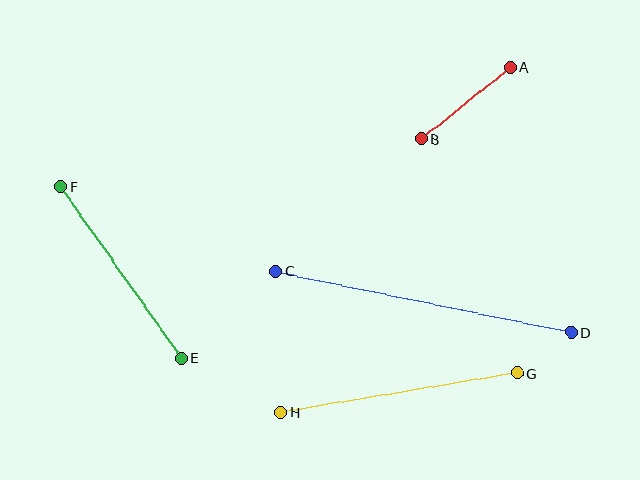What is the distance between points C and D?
The distance is approximately 301 pixels.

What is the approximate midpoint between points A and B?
The midpoint is at approximately (466, 103) pixels.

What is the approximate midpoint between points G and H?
The midpoint is at approximately (399, 393) pixels.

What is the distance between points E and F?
The distance is approximately 210 pixels.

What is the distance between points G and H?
The distance is approximately 240 pixels.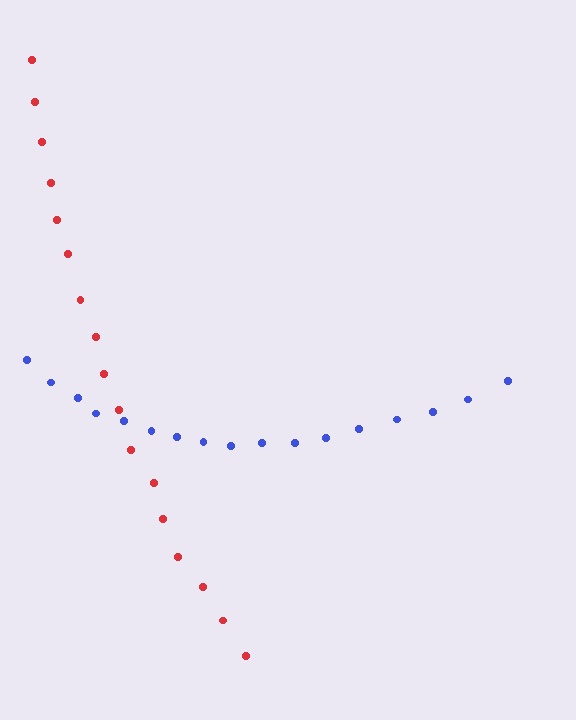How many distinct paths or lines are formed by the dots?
There are 2 distinct paths.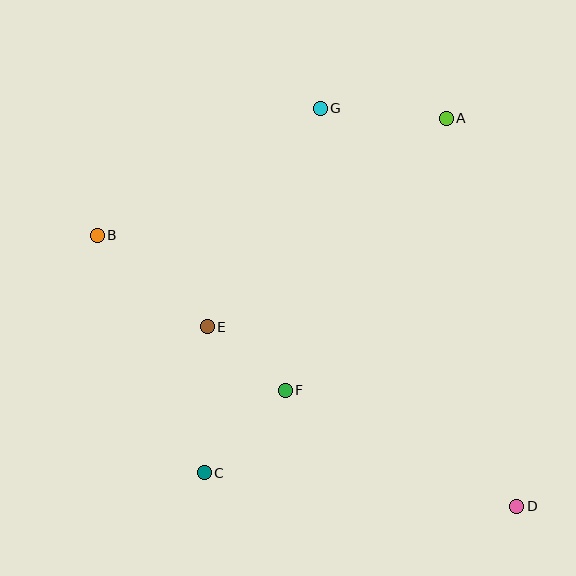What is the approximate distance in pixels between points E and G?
The distance between E and G is approximately 246 pixels.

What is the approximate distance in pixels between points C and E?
The distance between C and E is approximately 146 pixels.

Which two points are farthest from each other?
Points B and D are farthest from each other.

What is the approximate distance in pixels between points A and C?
The distance between A and C is approximately 430 pixels.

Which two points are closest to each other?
Points E and F are closest to each other.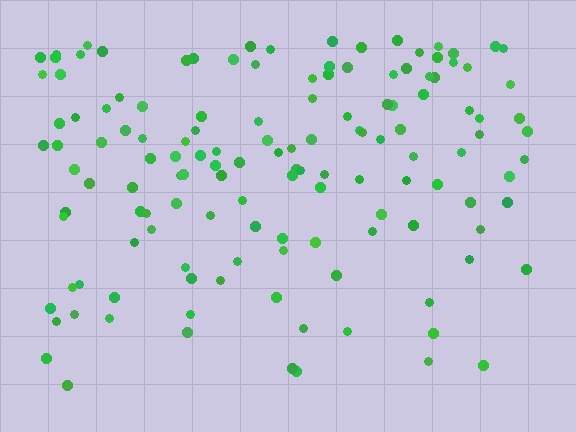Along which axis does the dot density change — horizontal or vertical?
Vertical.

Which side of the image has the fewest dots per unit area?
The bottom.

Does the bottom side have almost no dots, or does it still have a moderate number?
Still a moderate number, just noticeably fewer than the top.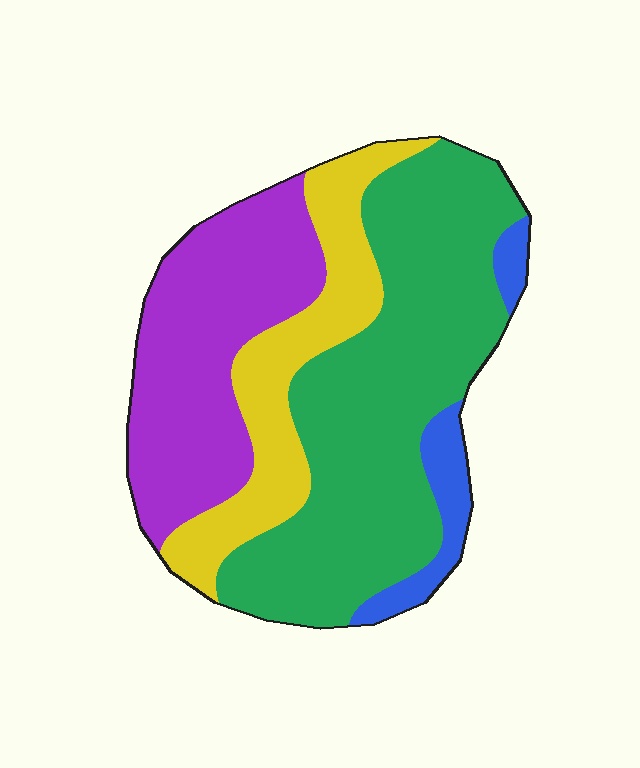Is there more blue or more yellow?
Yellow.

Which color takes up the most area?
Green, at roughly 45%.